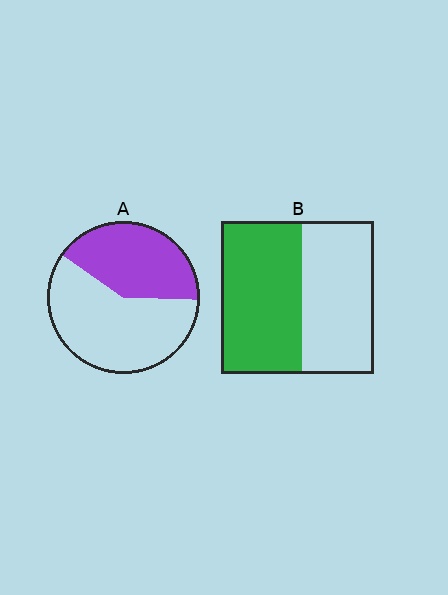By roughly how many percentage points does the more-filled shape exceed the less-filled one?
By roughly 10 percentage points (B over A).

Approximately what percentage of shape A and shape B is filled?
A is approximately 40% and B is approximately 55%.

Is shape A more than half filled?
No.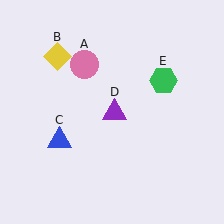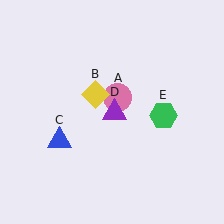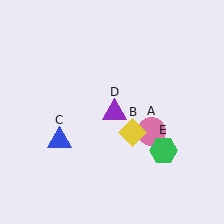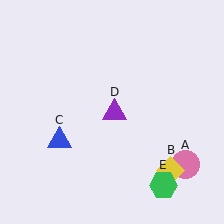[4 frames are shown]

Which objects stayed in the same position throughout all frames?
Blue triangle (object C) and purple triangle (object D) remained stationary.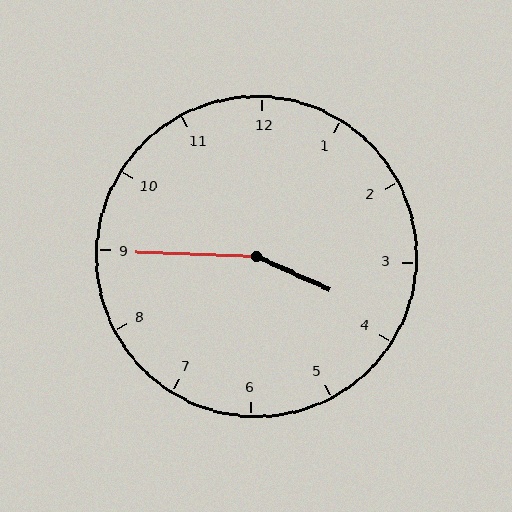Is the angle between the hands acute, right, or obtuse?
It is obtuse.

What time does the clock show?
3:45.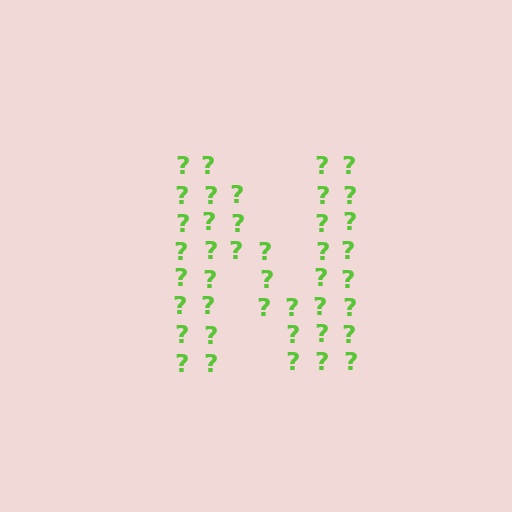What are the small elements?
The small elements are question marks.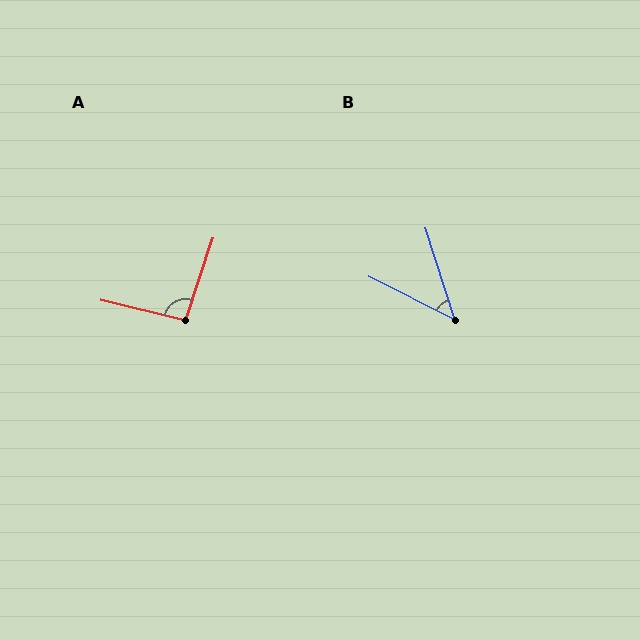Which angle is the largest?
A, at approximately 95 degrees.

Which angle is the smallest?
B, at approximately 46 degrees.